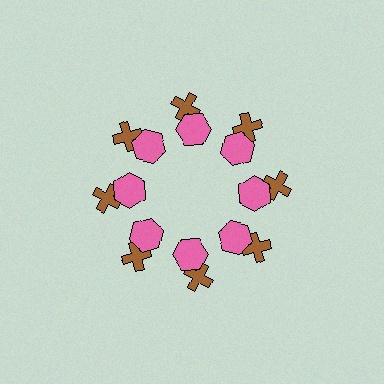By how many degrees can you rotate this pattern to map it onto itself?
The pattern maps onto itself every 45 degrees of rotation.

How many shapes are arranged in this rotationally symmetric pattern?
There are 16 shapes, arranged in 8 groups of 2.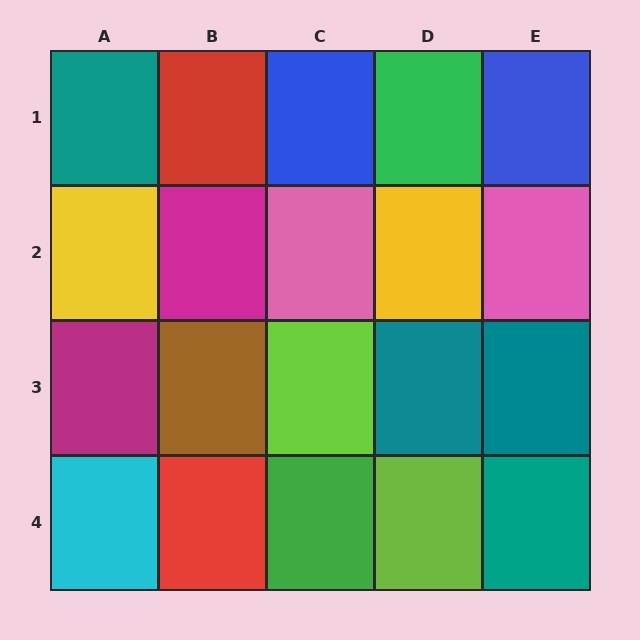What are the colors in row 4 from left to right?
Cyan, red, green, lime, teal.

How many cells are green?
2 cells are green.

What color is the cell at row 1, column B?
Red.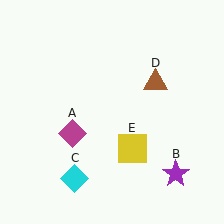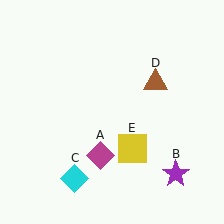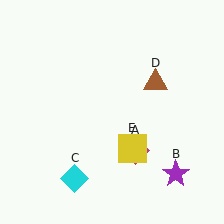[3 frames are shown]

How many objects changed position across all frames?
1 object changed position: magenta diamond (object A).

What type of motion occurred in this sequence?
The magenta diamond (object A) rotated counterclockwise around the center of the scene.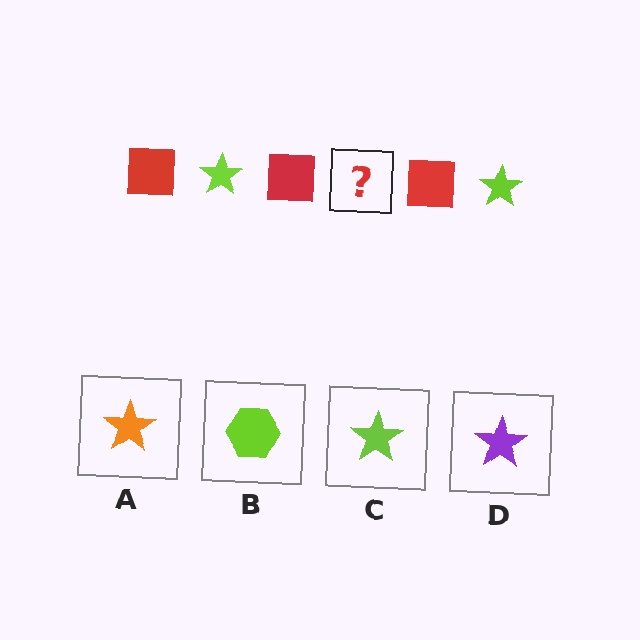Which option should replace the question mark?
Option C.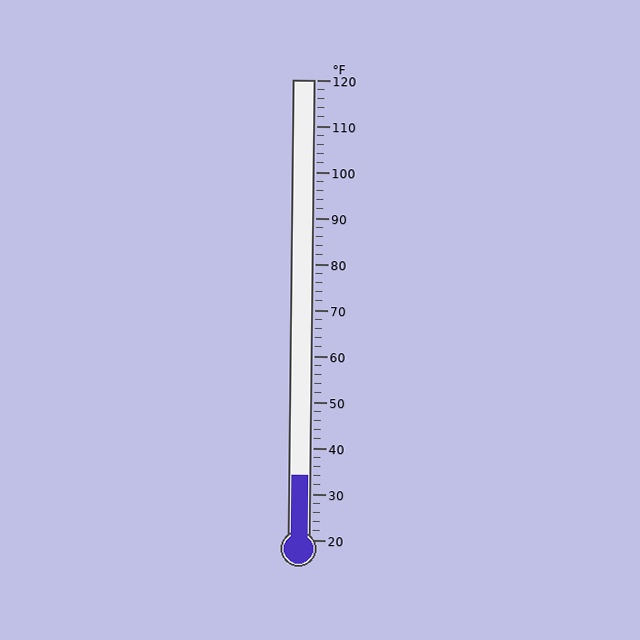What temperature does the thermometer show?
The thermometer shows approximately 34°F.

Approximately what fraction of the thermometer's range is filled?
The thermometer is filled to approximately 15% of its range.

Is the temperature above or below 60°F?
The temperature is below 60°F.